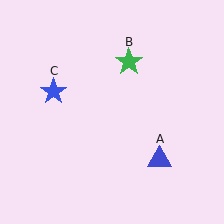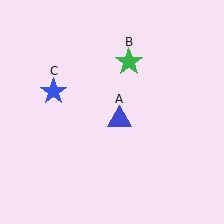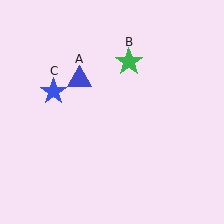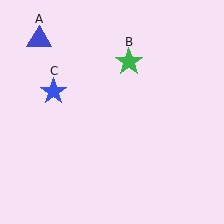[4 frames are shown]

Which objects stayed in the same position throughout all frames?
Green star (object B) and blue star (object C) remained stationary.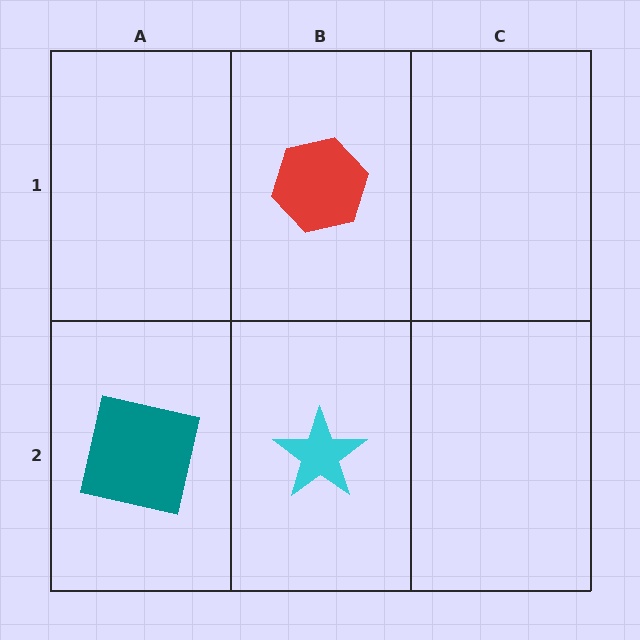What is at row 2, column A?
A teal square.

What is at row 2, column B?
A cyan star.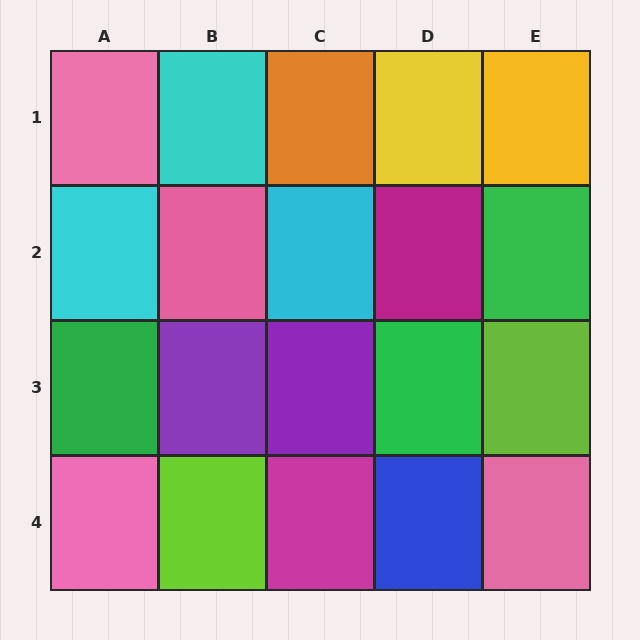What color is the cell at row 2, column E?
Green.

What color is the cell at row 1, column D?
Yellow.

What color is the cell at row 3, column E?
Lime.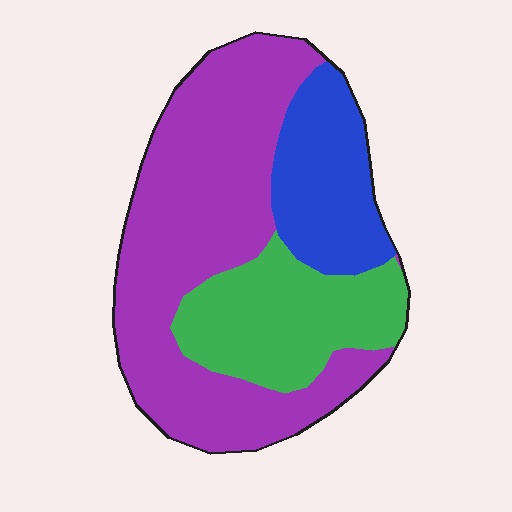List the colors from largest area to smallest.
From largest to smallest: purple, green, blue.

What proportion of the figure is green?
Green takes up between a sixth and a third of the figure.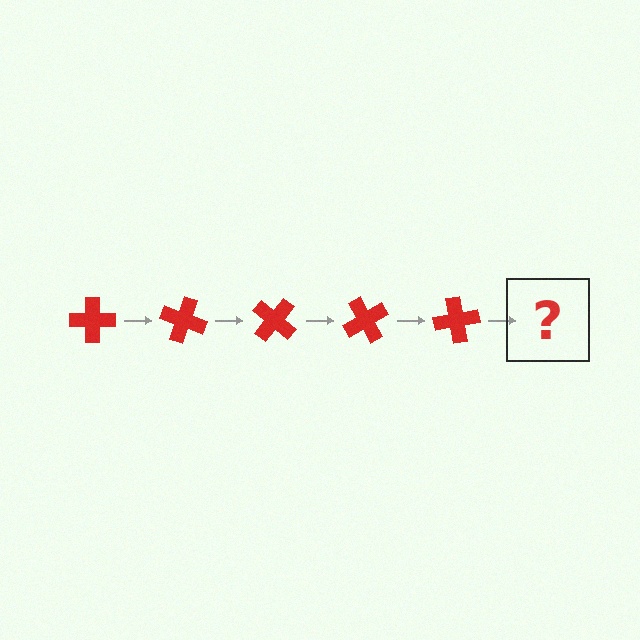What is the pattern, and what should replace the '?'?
The pattern is that the cross rotates 20 degrees each step. The '?' should be a red cross rotated 100 degrees.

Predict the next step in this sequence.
The next step is a red cross rotated 100 degrees.